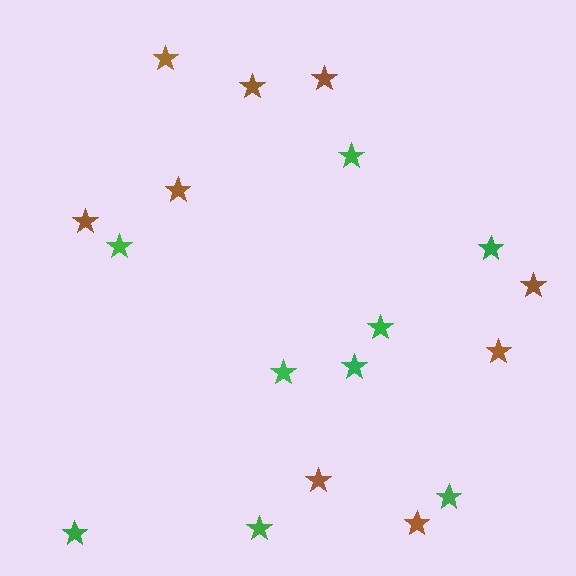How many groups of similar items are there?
There are 2 groups: one group of green stars (9) and one group of brown stars (9).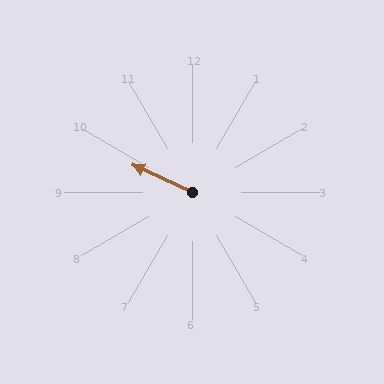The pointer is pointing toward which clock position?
Roughly 10 o'clock.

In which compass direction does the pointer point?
Northwest.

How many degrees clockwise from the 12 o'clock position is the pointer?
Approximately 295 degrees.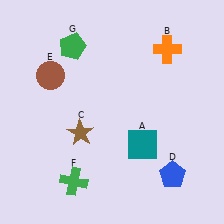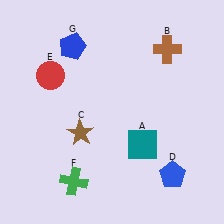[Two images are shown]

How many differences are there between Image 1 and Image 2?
There are 3 differences between the two images.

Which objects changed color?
B changed from orange to brown. E changed from brown to red. G changed from green to blue.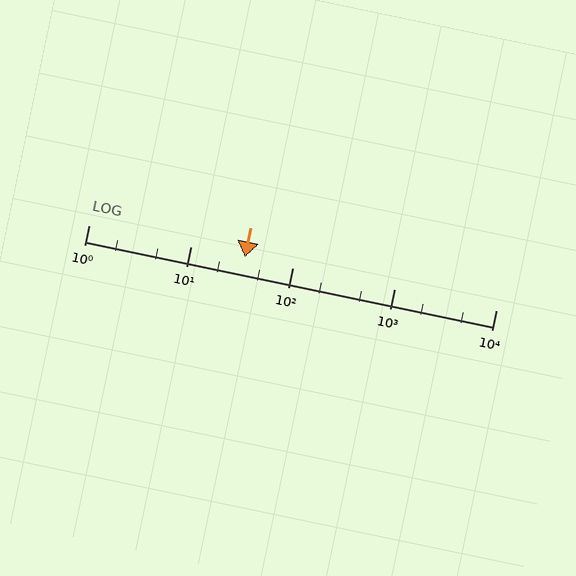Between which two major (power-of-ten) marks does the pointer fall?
The pointer is between 10 and 100.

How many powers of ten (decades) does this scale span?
The scale spans 4 decades, from 1 to 10000.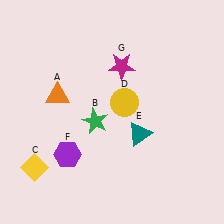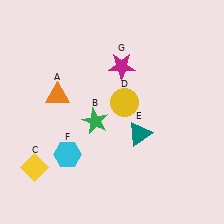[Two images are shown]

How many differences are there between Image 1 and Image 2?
There is 1 difference between the two images.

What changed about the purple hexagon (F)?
In Image 1, F is purple. In Image 2, it changed to cyan.